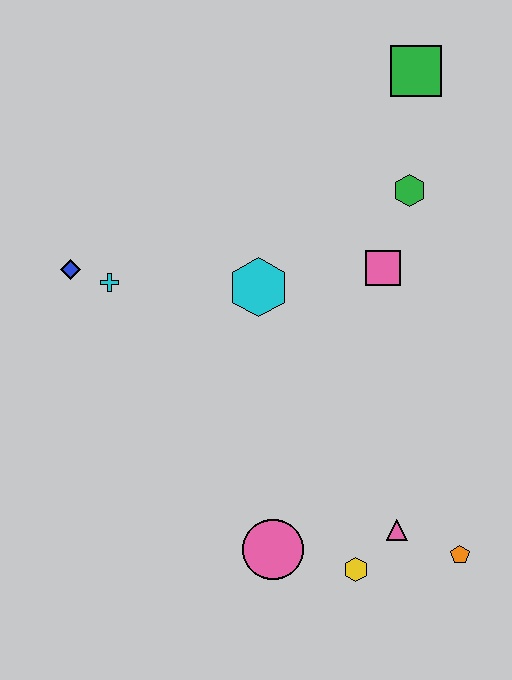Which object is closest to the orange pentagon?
The pink triangle is closest to the orange pentagon.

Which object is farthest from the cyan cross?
The orange pentagon is farthest from the cyan cross.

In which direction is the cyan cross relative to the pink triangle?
The cyan cross is to the left of the pink triangle.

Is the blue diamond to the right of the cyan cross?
No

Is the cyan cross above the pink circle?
Yes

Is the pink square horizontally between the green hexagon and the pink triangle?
No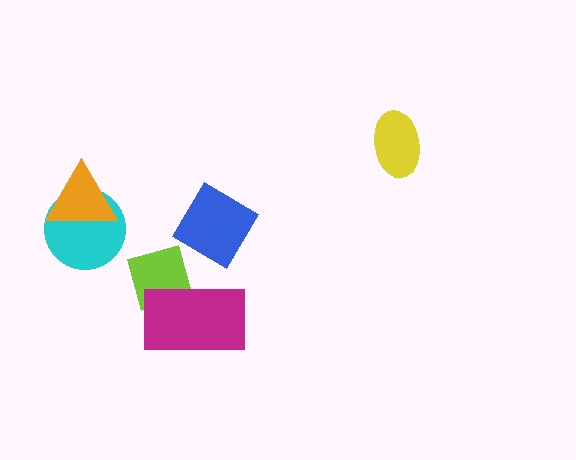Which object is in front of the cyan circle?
The orange triangle is in front of the cyan circle.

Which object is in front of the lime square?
The magenta rectangle is in front of the lime square.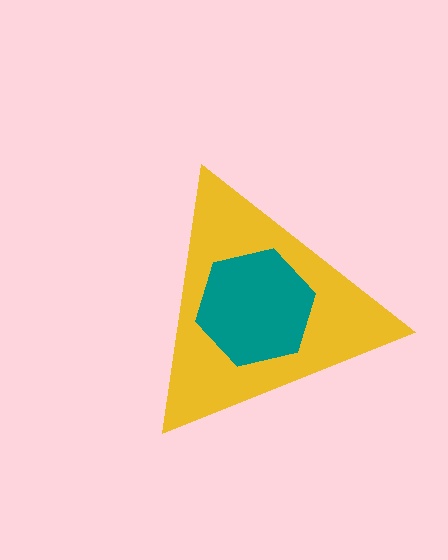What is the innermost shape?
The teal hexagon.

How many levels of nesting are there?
2.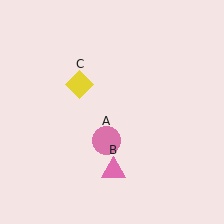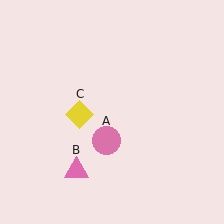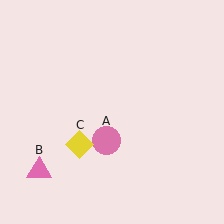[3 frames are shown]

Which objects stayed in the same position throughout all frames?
Pink circle (object A) remained stationary.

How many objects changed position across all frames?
2 objects changed position: pink triangle (object B), yellow diamond (object C).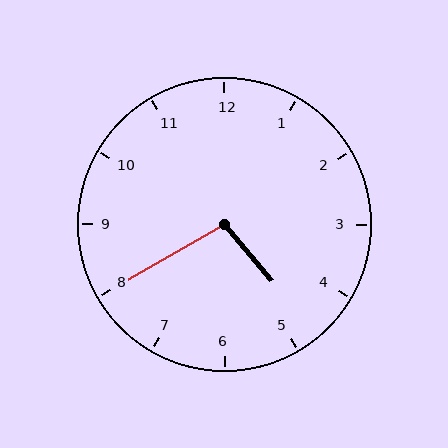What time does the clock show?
4:40.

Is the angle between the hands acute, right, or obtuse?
It is obtuse.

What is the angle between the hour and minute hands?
Approximately 100 degrees.